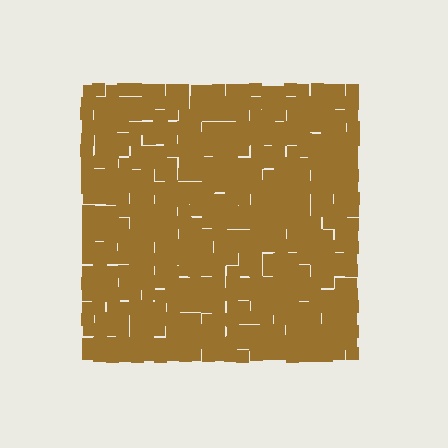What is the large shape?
The large shape is a square.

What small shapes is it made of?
It is made of small squares.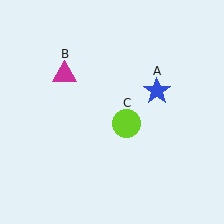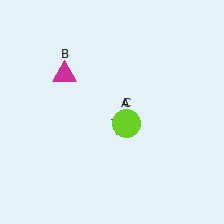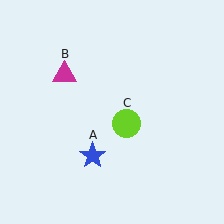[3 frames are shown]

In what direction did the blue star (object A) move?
The blue star (object A) moved down and to the left.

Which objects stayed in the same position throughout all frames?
Magenta triangle (object B) and lime circle (object C) remained stationary.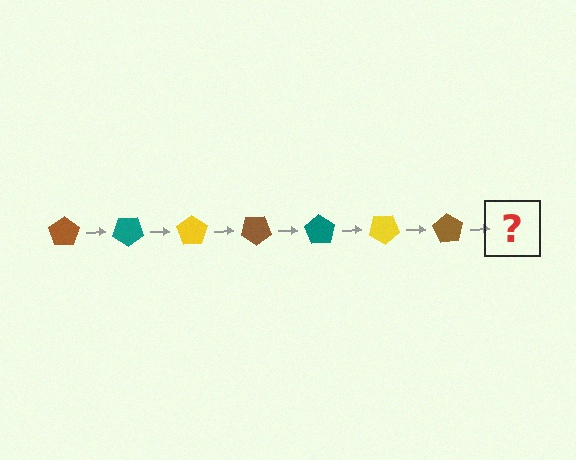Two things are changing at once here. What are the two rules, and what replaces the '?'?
The two rules are that it rotates 35 degrees each step and the color cycles through brown, teal, and yellow. The '?' should be a teal pentagon, rotated 245 degrees from the start.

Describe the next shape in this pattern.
It should be a teal pentagon, rotated 245 degrees from the start.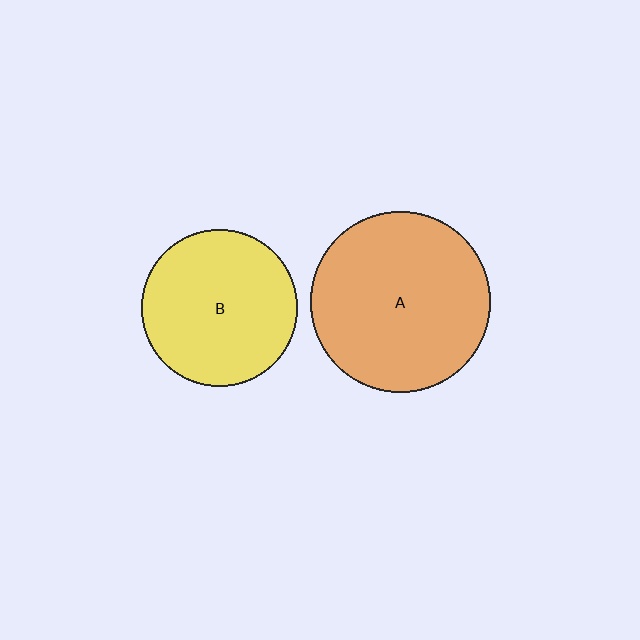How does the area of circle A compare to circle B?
Approximately 1.3 times.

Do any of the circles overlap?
No, none of the circles overlap.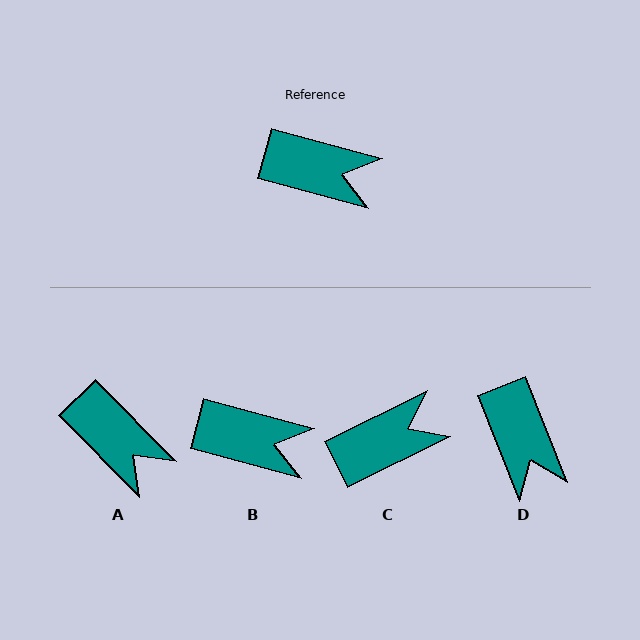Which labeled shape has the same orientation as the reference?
B.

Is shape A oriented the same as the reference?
No, it is off by about 30 degrees.